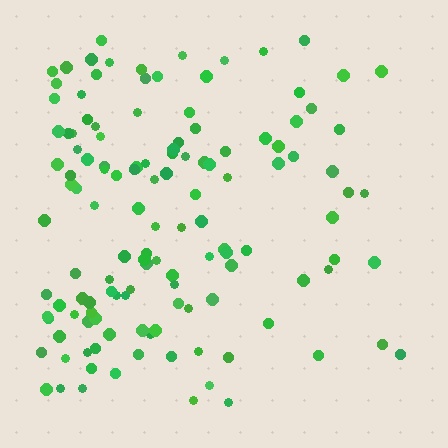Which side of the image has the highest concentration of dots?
The left.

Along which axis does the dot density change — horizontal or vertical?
Horizontal.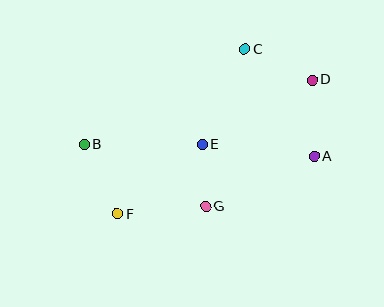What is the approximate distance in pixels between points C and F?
The distance between C and F is approximately 208 pixels.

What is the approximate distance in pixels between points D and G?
The distance between D and G is approximately 166 pixels.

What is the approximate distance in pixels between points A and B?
The distance between A and B is approximately 231 pixels.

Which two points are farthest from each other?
Points B and D are farthest from each other.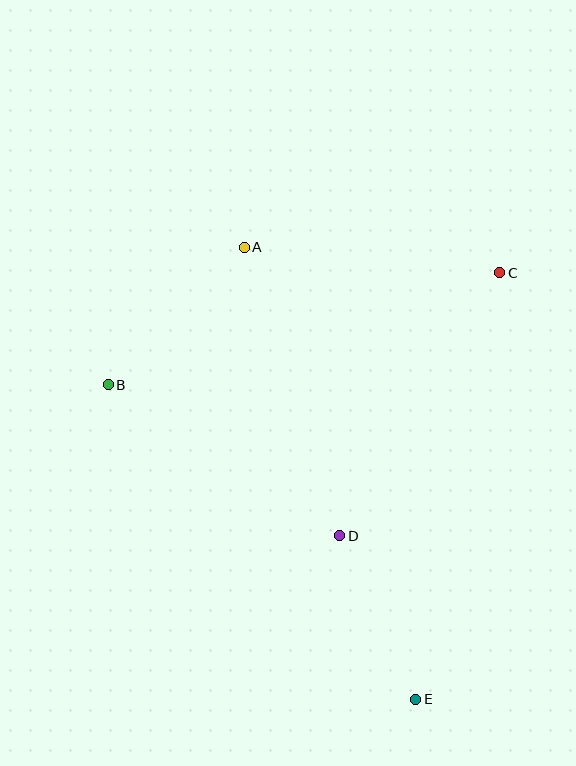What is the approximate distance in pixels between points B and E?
The distance between B and E is approximately 440 pixels.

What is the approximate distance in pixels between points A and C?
The distance between A and C is approximately 257 pixels.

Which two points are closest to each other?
Points D and E are closest to each other.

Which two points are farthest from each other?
Points A and E are farthest from each other.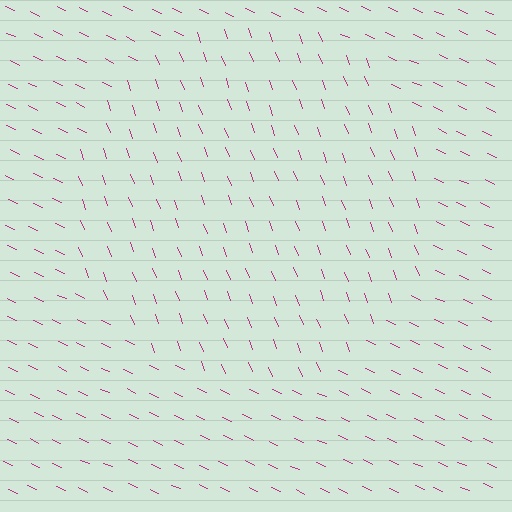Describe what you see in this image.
The image is filled with small magenta line segments. A circle region in the image has lines oriented differently from the surrounding lines, creating a visible texture boundary.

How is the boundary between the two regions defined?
The boundary is defined purely by a change in line orientation (approximately 45 degrees difference). All lines are the same color and thickness.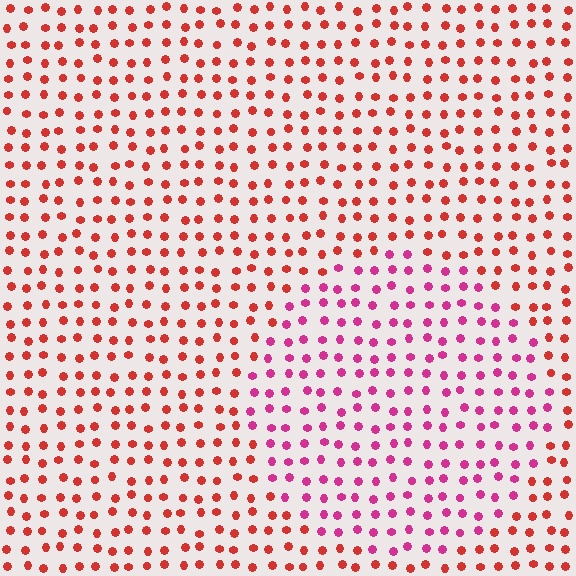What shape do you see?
I see a circle.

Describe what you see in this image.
The image is filled with small red elements in a uniform arrangement. A circle-shaped region is visible where the elements are tinted to a slightly different hue, forming a subtle color boundary.